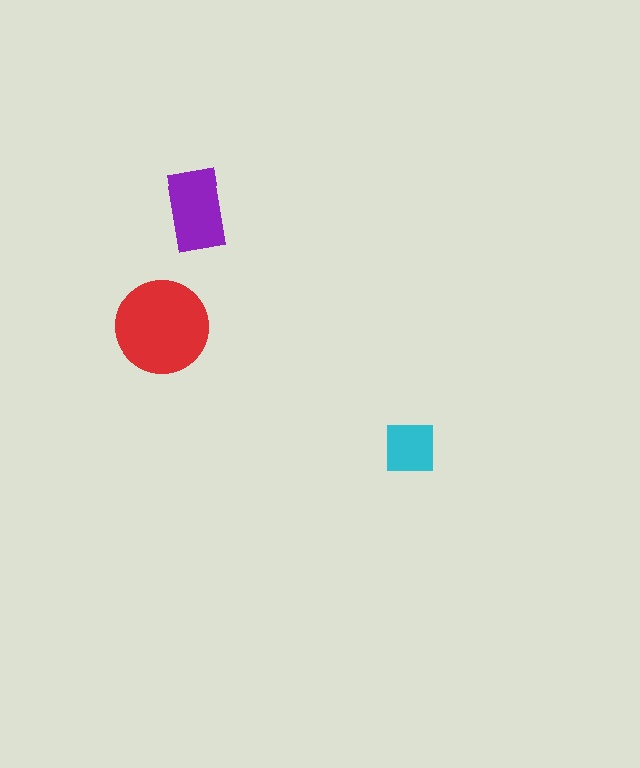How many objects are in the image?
There are 3 objects in the image.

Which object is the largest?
The red circle.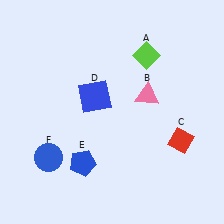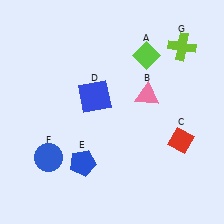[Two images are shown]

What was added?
A lime cross (G) was added in Image 2.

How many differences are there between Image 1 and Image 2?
There is 1 difference between the two images.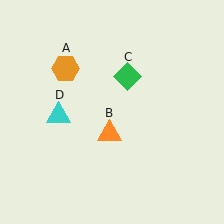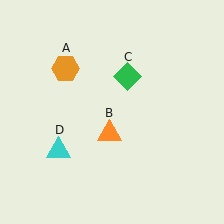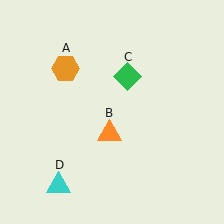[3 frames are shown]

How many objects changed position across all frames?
1 object changed position: cyan triangle (object D).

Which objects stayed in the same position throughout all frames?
Orange hexagon (object A) and orange triangle (object B) and green diamond (object C) remained stationary.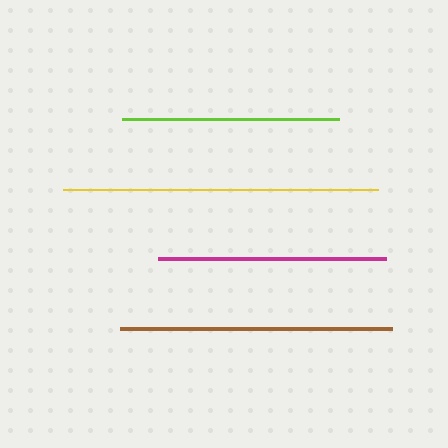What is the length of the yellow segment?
The yellow segment is approximately 314 pixels long.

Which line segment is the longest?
The yellow line is the longest at approximately 314 pixels.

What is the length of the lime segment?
The lime segment is approximately 217 pixels long.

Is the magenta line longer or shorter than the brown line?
The brown line is longer than the magenta line.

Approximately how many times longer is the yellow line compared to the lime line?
The yellow line is approximately 1.4 times the length of the lime line.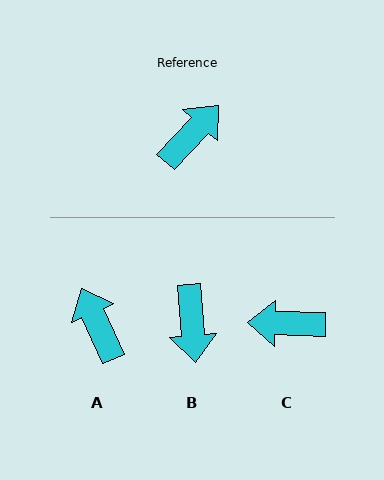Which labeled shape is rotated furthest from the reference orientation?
B, about 132 degrees away.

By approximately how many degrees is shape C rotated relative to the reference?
Approximately 132 degrees counter-clockwise.